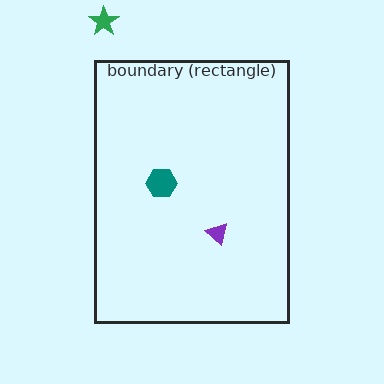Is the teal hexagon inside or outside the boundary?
Inside.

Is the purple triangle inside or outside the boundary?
Inside.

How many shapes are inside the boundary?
2 inside, 1 outside.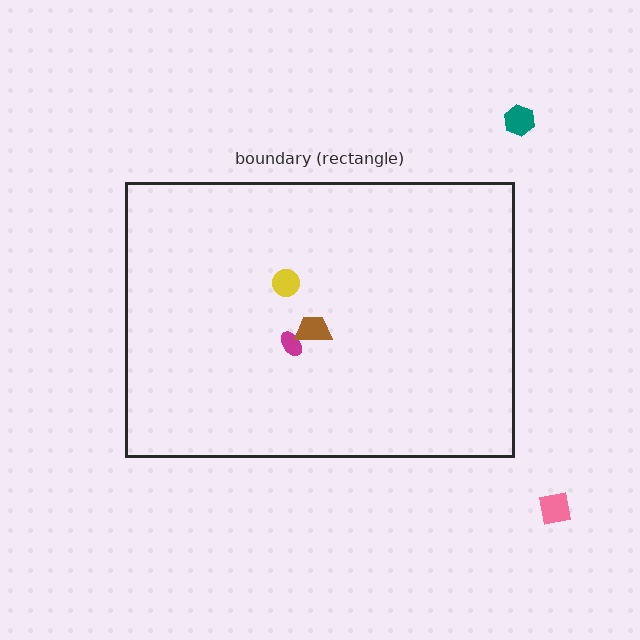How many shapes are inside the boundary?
3 inside, 2 outside.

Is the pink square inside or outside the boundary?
Outside.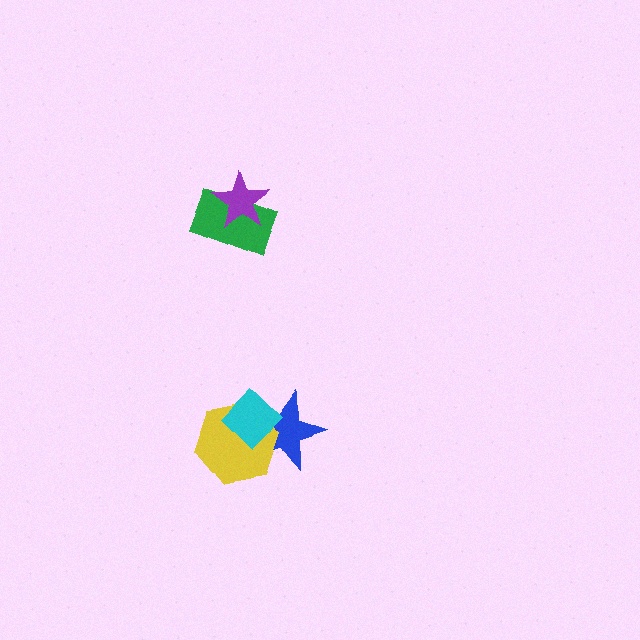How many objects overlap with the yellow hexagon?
2 objects overlap with the yellow hexagon.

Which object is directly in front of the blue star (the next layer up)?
The yellow hexagon is directly in front of the blue star.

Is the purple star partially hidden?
No, no other shape covers it.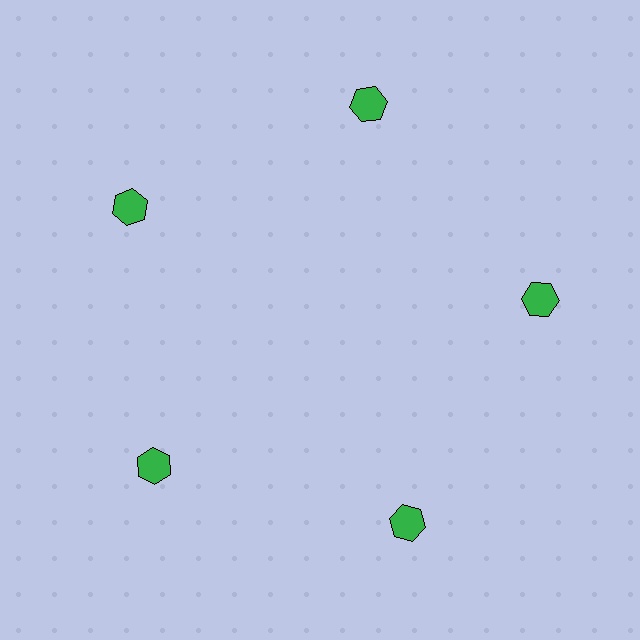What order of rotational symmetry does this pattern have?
This pattern has 5-fold rotational symmetry.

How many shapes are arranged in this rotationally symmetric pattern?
There are 5 shapes, arranged in 5 groups of 1.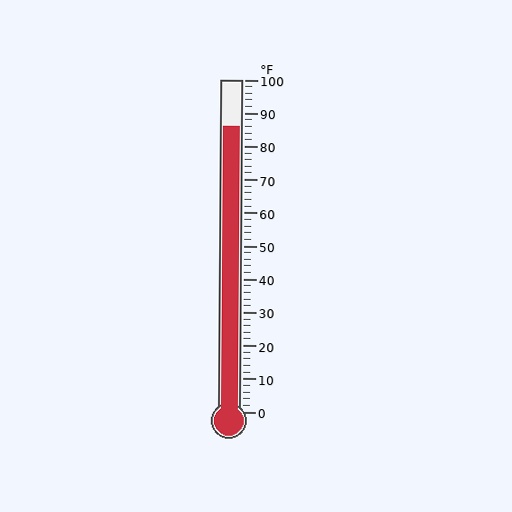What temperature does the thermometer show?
The thermometer shows approximately 86°F.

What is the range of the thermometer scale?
The thermometer scale ranges from 0°F to 100°F.